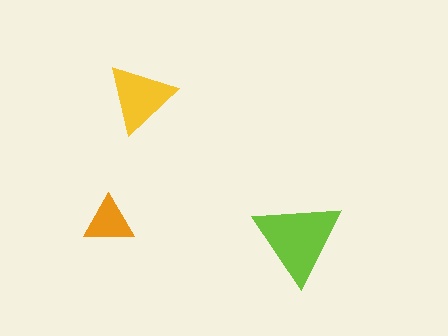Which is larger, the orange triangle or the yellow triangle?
The yellow one.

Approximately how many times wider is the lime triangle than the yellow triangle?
About 1.5 times wider.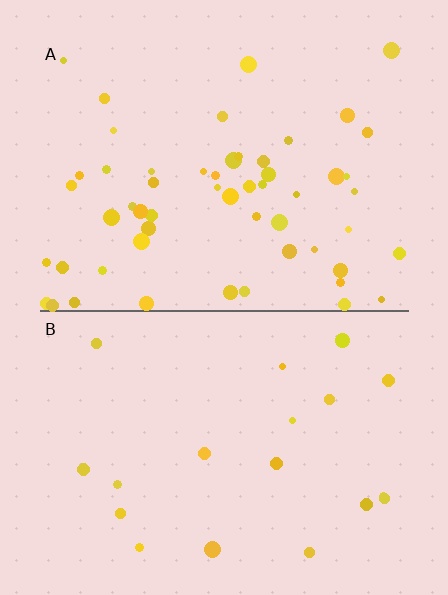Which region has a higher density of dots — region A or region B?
A (the top).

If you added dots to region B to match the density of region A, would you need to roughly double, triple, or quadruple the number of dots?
Approximately triple.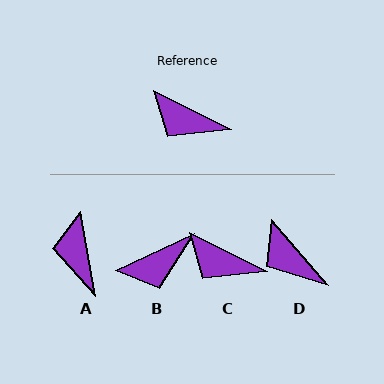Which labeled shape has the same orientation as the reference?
C.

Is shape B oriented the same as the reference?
No, it is off by about 51 degrees.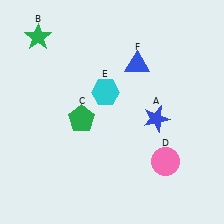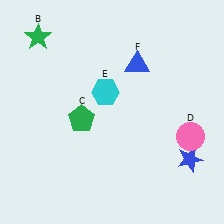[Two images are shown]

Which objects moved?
The objects that moved are: the blue star (A), the pink circle (D).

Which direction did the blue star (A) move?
The blue star (A) moved down.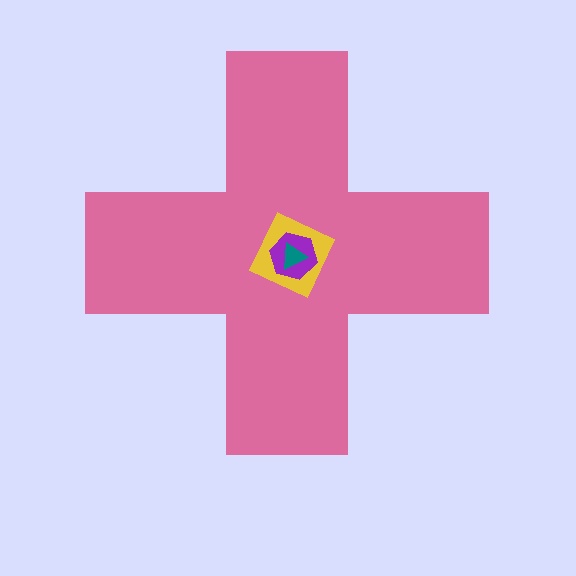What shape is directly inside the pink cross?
The yellow square.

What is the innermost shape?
The teal triangle.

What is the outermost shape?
The pink cross.